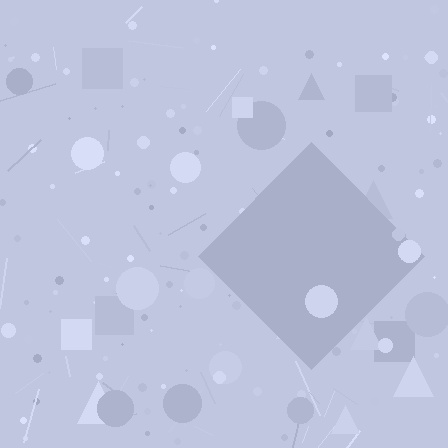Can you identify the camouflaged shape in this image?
The camouflaged shape is a diamond.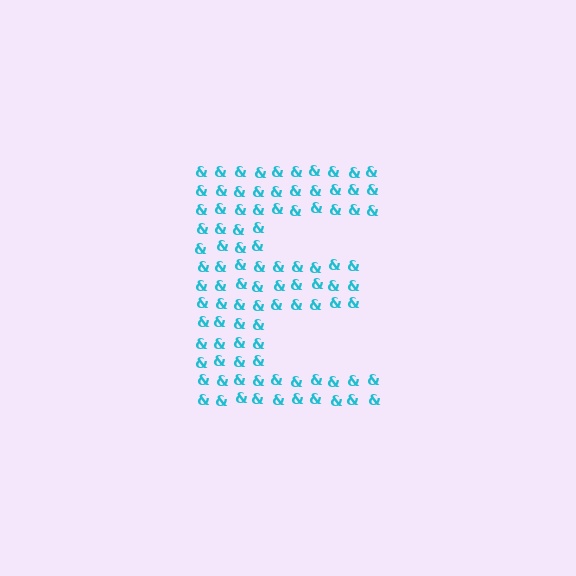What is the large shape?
The large shape is the letter E.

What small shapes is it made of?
It is made of small ampersands.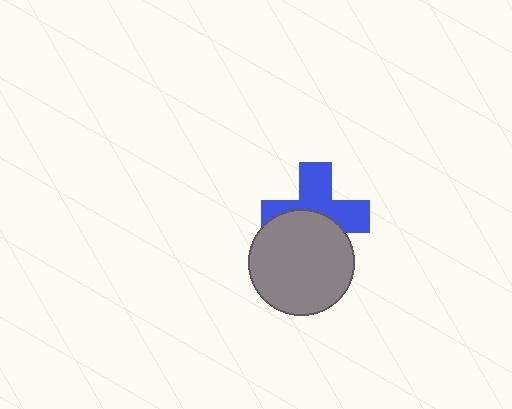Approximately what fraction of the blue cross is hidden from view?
Roughly 45% of the blue cross is hidden behind the gray circle.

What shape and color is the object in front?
The object in front is a gray circle.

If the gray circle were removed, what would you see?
You would see the complete blue cross.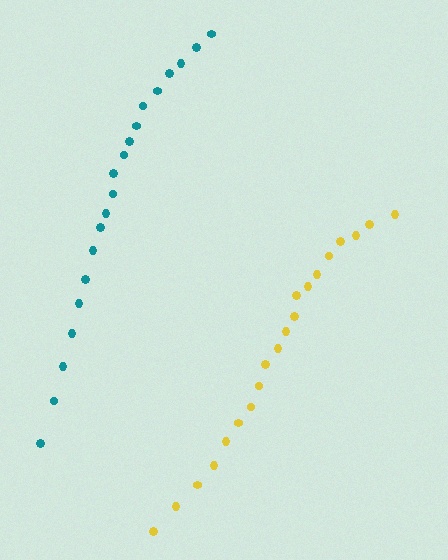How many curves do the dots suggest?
There are 2 distinct paths.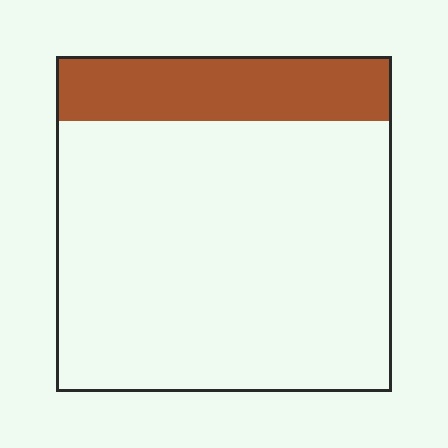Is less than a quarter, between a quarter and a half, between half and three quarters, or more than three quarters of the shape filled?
Less than a quarter.